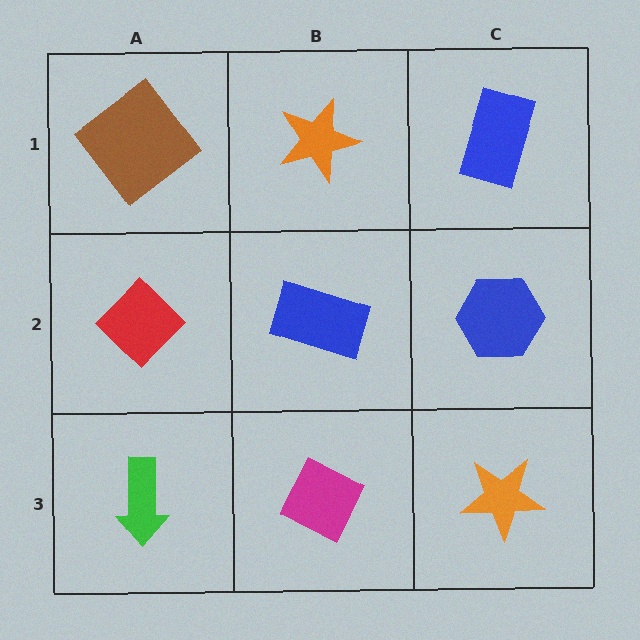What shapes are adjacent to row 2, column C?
A blue rectangle (row 1, column C), an orange star (row 3, column C), a blue rectangle (row 2, column B).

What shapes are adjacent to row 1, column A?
A red diamond (row 2, column A), an orange star (row 1, column B).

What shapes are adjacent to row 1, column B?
A blue rectangle (row 2, column B), a brown diamond (row 1, column A), a blue rectangle (row 1, column C).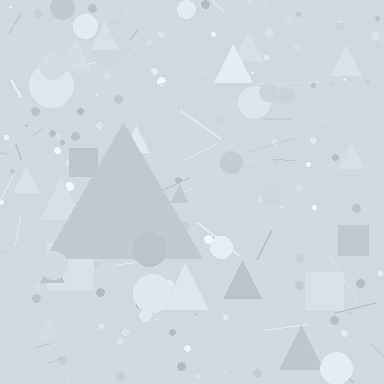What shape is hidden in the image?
A triangle is hidden in the image.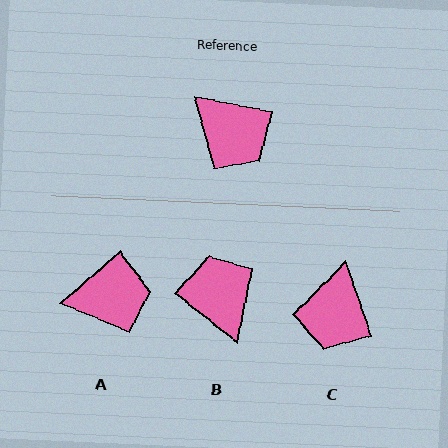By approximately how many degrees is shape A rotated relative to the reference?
Approximately 52 degrees counter-clockwise.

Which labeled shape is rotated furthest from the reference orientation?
B, about 153 degrees away.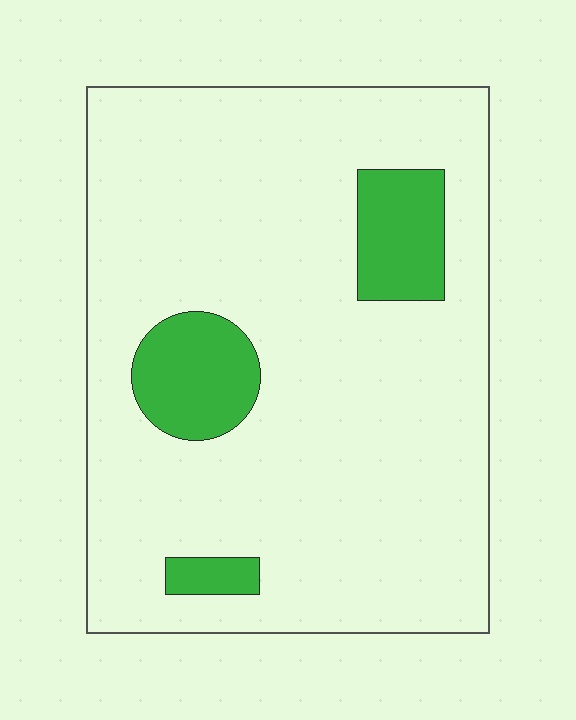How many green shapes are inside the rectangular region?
3.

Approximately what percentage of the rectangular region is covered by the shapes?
Approximately 15%.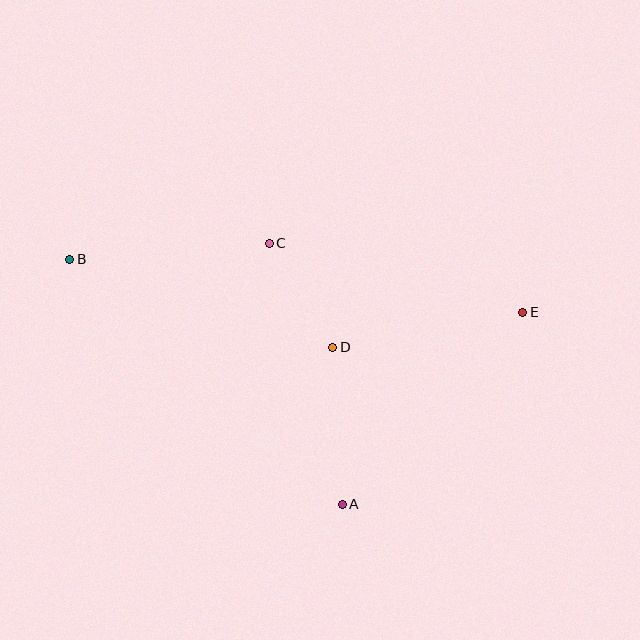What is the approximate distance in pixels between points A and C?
The distance between A and C is approximately 271 pixels.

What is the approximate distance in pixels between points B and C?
The distance between B and C is approximately 200 pixels.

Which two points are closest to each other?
Points C and D are closest to each other.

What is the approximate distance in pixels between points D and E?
The distance between D and E is approximately 193 pixels.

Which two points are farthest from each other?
Points B and E are farthest from each other.